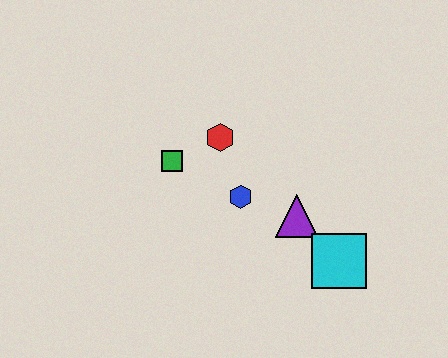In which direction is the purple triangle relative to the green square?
The purple triangle is to the right of the green square.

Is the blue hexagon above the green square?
No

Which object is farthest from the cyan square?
The green square is farthest from the cyan square.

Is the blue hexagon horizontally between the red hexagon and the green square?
No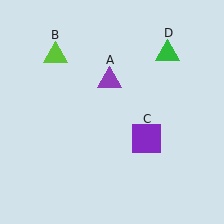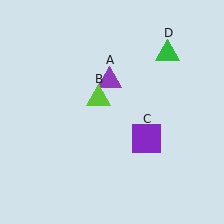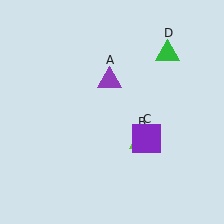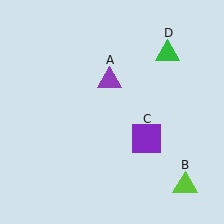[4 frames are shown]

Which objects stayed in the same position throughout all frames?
Purple triangle (object A) and purple square (object C) and green triangle (object D) remained stationary.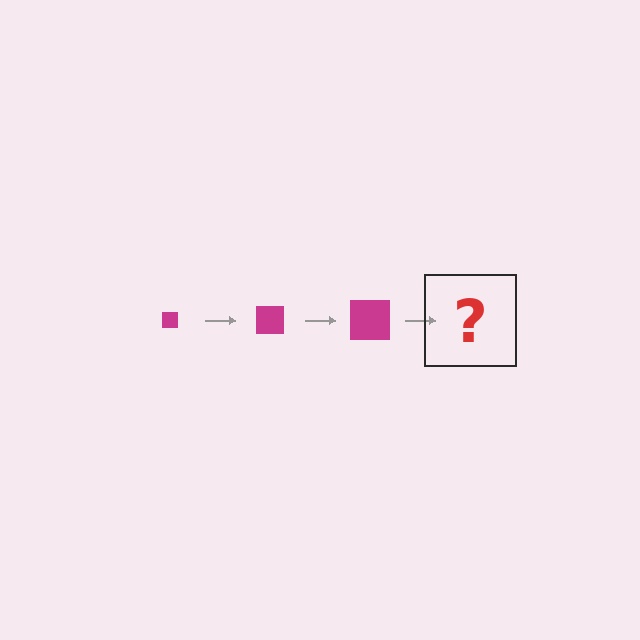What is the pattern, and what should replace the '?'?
The pattern is that the square gets progressively larger each step. The '?' should be a magenta square, larger than the previous one.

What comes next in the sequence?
The next element should be a magenta square, larger than the previous one.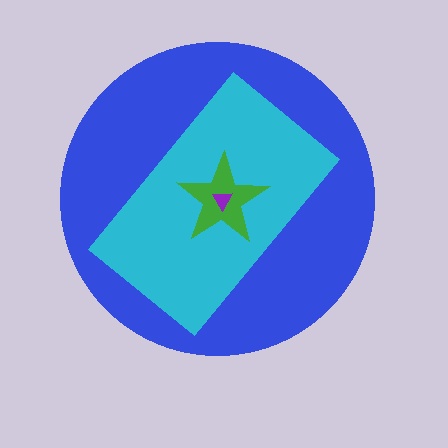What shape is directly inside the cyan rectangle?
The green star.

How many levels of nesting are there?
4.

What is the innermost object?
The purple triangle.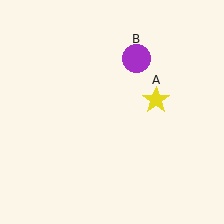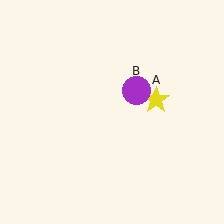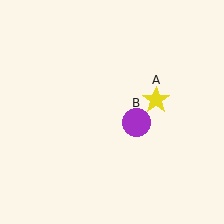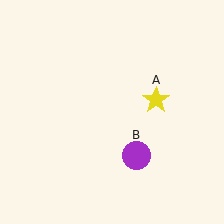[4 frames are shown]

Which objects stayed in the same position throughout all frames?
Yellow star (object A) remained stationary.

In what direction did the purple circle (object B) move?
The purple circle (object B) moved down.